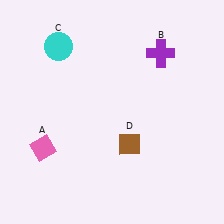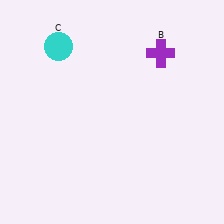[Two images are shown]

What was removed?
The pink diamond (A), the brown diamond (D) were removed in Image 2.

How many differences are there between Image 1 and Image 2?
There are 2 differences between the two images.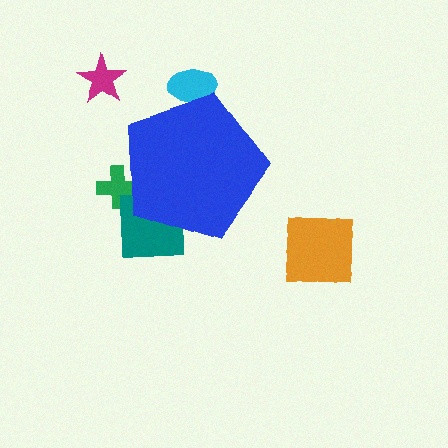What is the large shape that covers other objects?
A blue pentagon.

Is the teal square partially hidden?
Yes, the teal square is partially hidden behind the blue pentagon.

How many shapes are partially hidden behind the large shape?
3 shapes are partially hidden.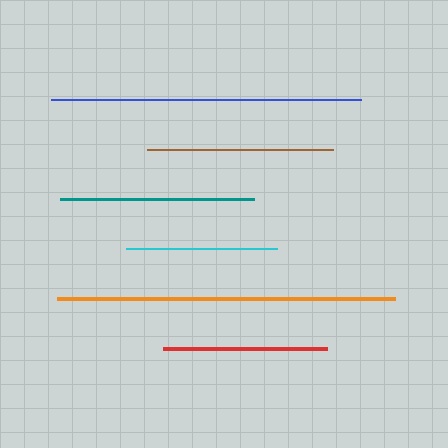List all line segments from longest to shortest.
From longest to shortest: orange, blue, teal, brown, red, cyan.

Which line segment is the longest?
The orange line is the longest at approximately 338 pixels.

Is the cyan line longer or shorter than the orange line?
The orange line is longer than the cyan line.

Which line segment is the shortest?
The cyan line is the shortest at approximately 151 pixels.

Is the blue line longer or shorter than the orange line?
The orange line is longer than the blue line.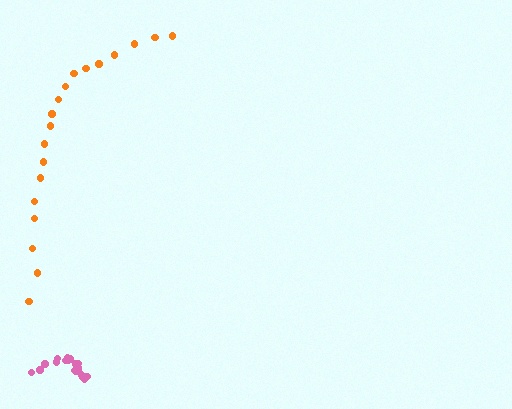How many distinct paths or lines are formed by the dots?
There are 2 distinct paths.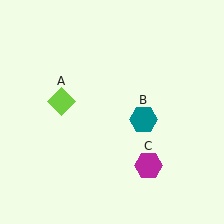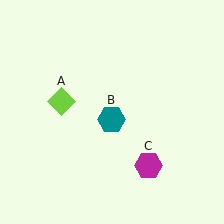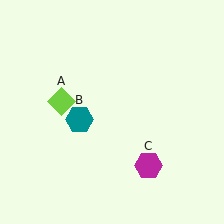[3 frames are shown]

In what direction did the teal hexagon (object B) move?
The teal hexagon (object B) moved left.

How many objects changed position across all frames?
1 object changed position: teal hexagon (object B).